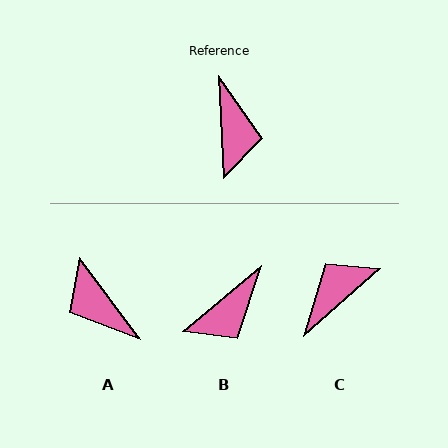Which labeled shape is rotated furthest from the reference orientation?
A, about 146 degrees away.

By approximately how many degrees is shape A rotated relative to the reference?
Approximately 146 degrees clockwise.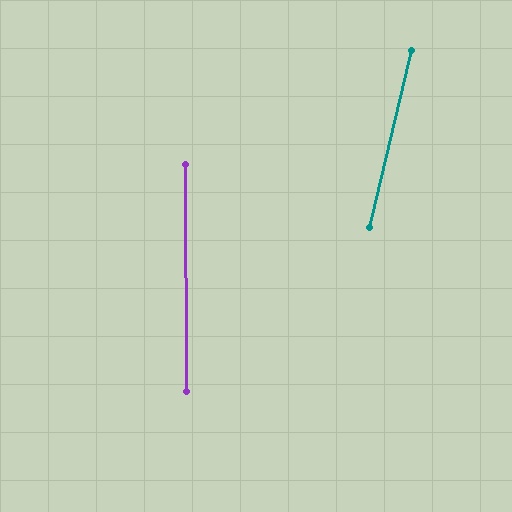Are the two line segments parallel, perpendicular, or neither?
Neither parallel nor perpendicular — they differ by about 14°.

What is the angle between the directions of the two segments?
Approximately 14 degrees.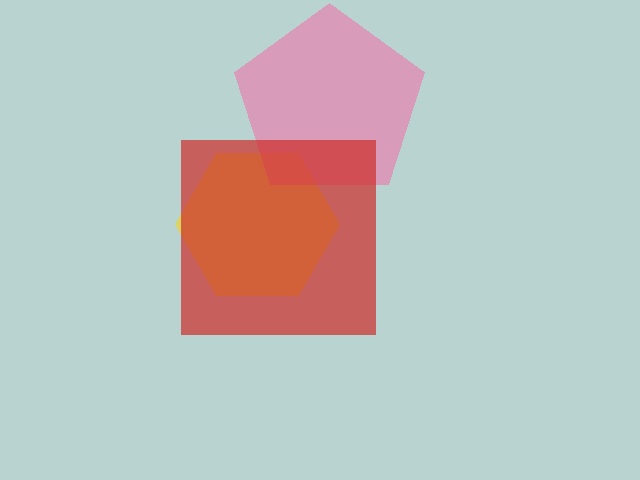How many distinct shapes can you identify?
There are 3 distinct shapes: a yellow hexagon, a pink pentagon, a red square.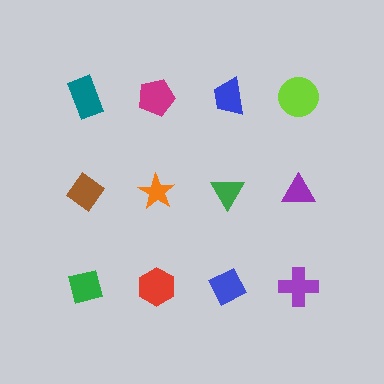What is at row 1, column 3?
A blue trapezoid.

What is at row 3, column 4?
A purple cross.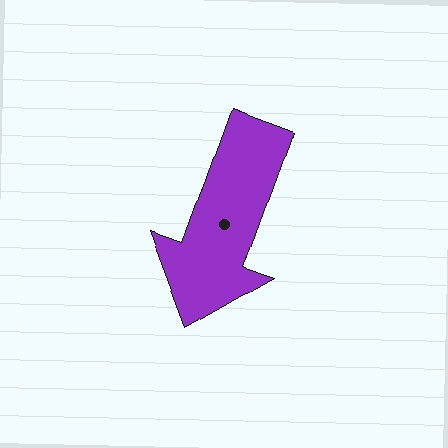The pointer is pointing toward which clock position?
Roughly 7 o'clock.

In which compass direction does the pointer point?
South.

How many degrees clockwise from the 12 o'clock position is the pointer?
Approximately 200 degrees.